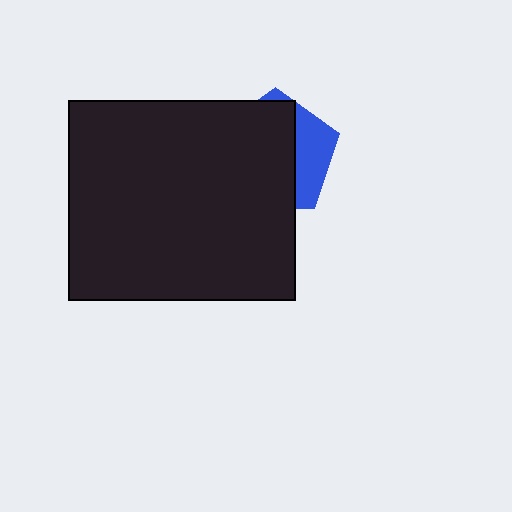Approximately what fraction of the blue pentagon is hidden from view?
Roughly 69% of the blue pentagon is hidden behind the black rectangle.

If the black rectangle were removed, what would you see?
You would see the complete blue pentagon.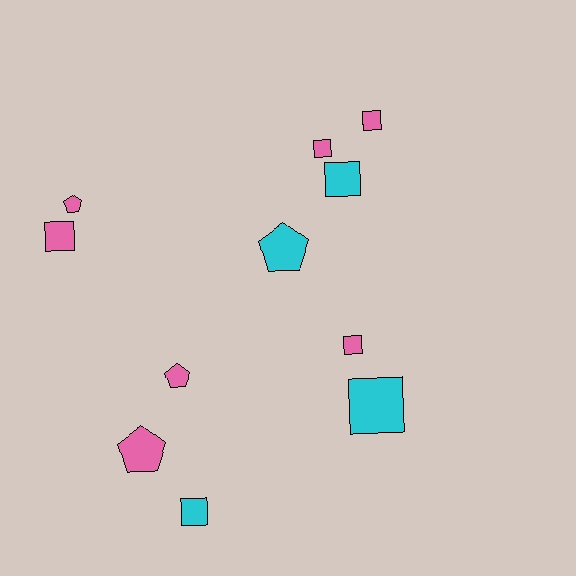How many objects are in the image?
There are 11 objects.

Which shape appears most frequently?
Square, with 7 objects.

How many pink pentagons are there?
There are 3 pink pentagons.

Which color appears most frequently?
Pink, with 7 objects.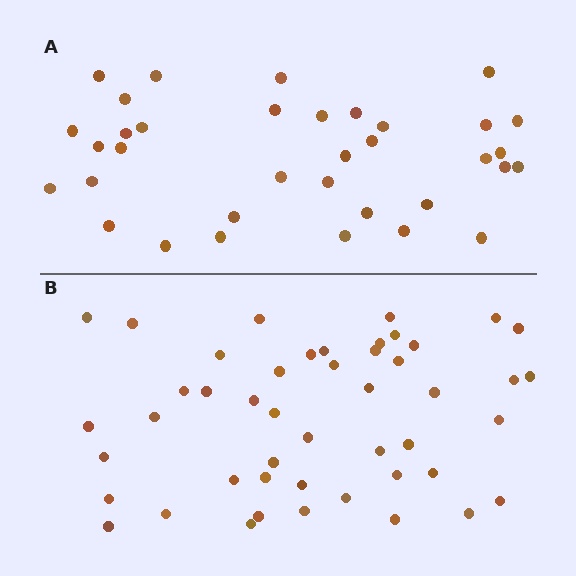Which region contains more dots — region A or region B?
Region B (the bottom region) has more dots.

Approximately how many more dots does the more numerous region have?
Region B has roughly 12 or so more dots than region A.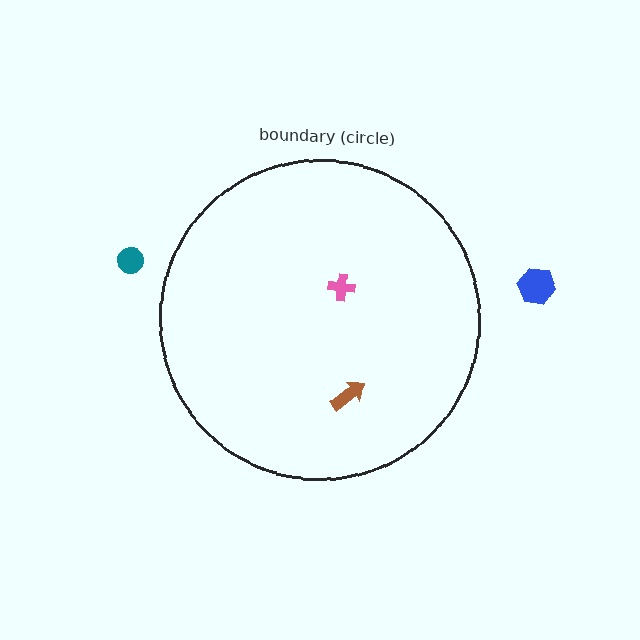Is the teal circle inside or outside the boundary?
Outside.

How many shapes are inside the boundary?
2 inside, 2 outside.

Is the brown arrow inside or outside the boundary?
Inside.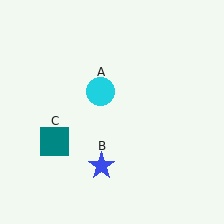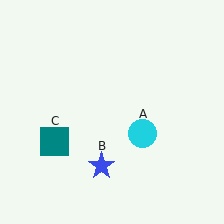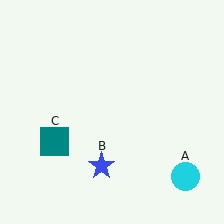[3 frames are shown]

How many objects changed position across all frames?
1 object changed position: cyan circle (object A).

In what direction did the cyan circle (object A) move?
The cyan circle (object A) moved down and to the right.